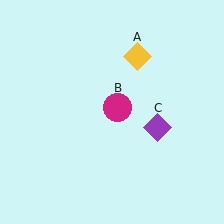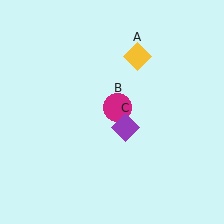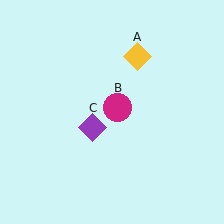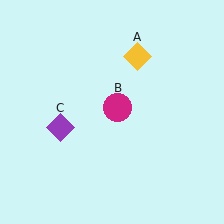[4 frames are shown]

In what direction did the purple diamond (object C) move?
The purple diamond (object C) moved left.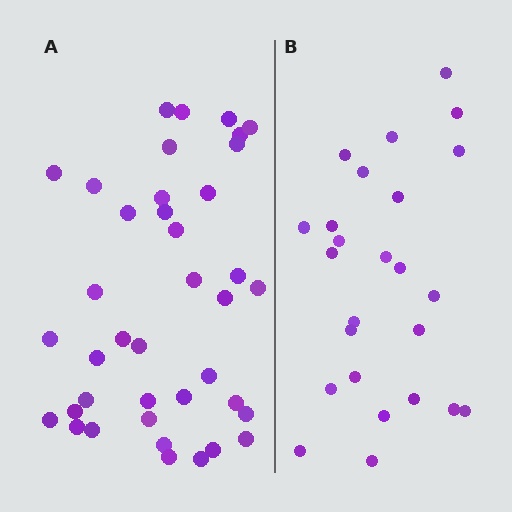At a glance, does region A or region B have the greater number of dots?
Region A (the left region) has more dots.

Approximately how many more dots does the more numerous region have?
Region A has approximately 15 more dots than region B.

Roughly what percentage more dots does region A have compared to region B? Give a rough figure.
About 55% more.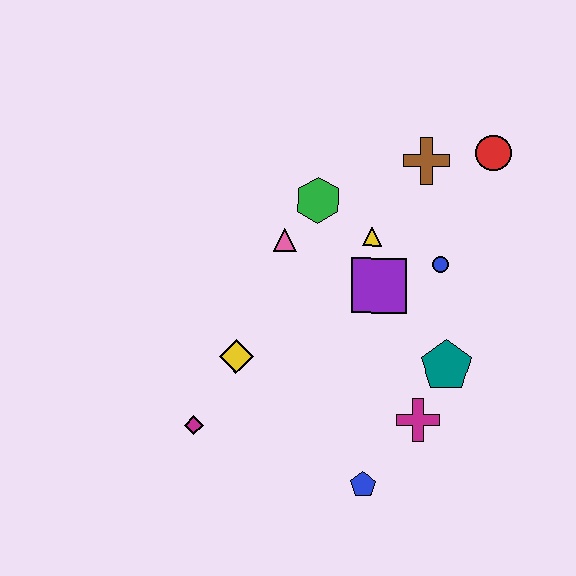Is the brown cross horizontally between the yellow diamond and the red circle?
Yes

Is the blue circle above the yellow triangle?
No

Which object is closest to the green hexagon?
The pink triangle is closest to the green hexagon.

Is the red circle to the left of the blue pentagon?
No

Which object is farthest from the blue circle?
The magenta diamond is farthest from the blue circle.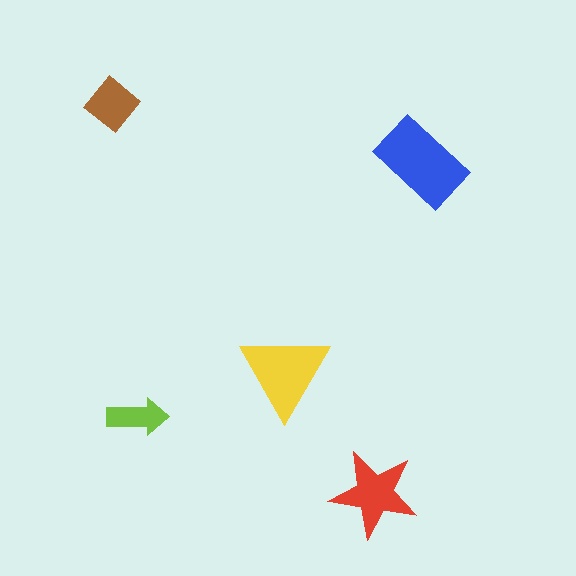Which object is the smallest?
The lime arrow.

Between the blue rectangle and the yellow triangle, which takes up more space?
The blue rectangle.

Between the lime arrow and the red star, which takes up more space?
The red star.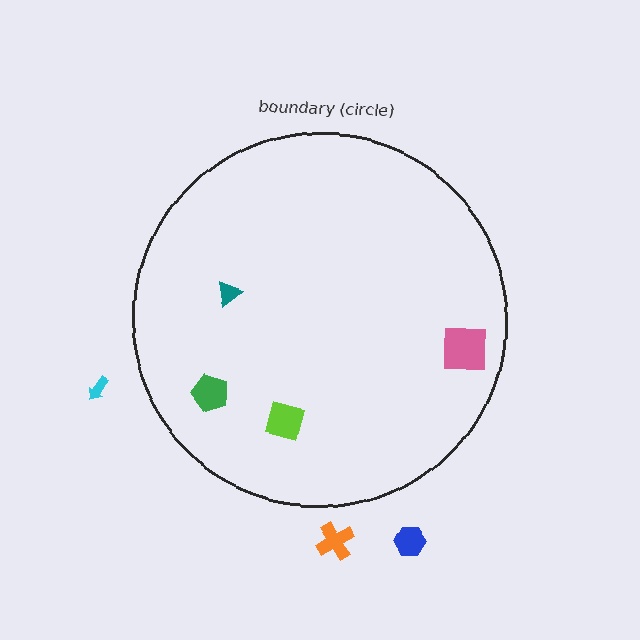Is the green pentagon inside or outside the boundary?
Inside.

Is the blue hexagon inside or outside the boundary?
Outside.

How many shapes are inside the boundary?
4 inside, 3 outside.